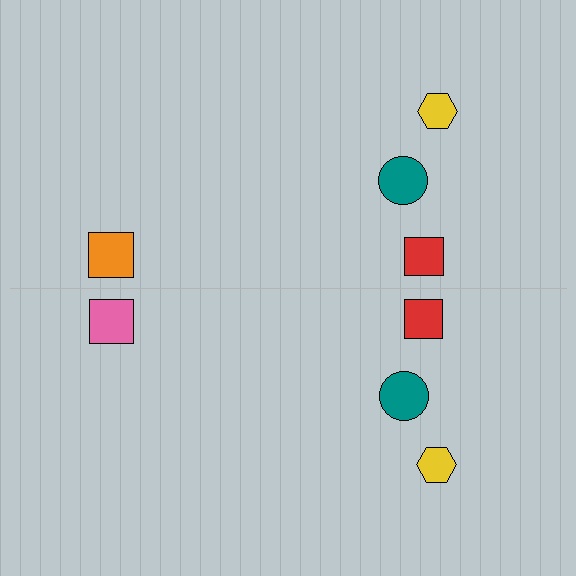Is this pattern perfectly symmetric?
No, the pattern is not perfectly symmetric. The pink square on the bottom side breaks the symmetry — its mirror counterpart is orange.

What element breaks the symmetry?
The pink square on the bottom side breaks the symmetry — its mirror counterpart is orange.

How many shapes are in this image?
There are 8 shapes in this image.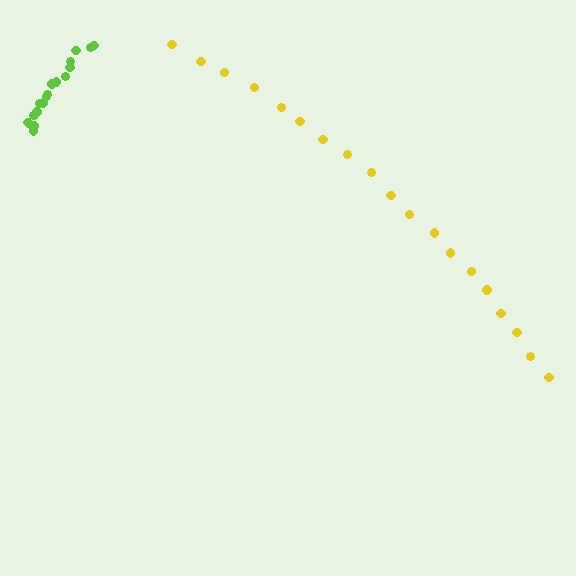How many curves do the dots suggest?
There are 2 distinct paths.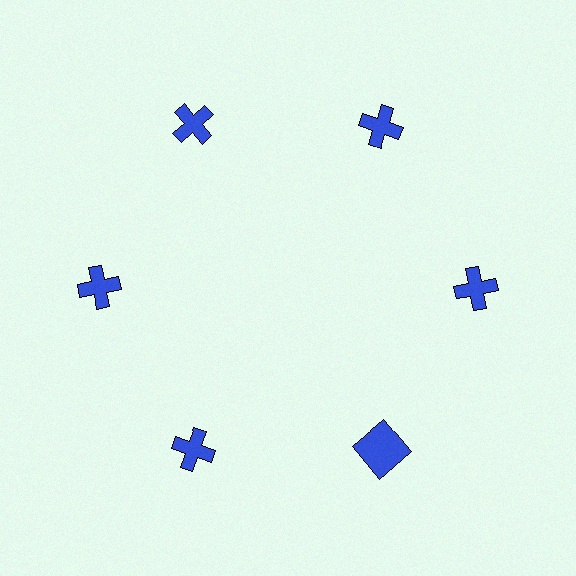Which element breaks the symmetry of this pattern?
The blue square at roughly the 5 o'clock position breaks the symmetry. All other shapes are blue crosses.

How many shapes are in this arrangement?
There are 6 shapes arranged in a ring pattern.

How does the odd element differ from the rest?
It has a different shape: square instead of cross.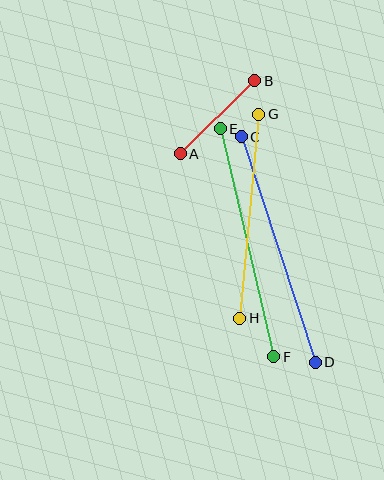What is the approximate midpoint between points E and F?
The midpoint is at approximately (247, 243) pixels.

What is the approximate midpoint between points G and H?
The midpoint is at approximately (249, 216) pixels.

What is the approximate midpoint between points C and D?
The midpoint is at approximately (278, 250) pixels.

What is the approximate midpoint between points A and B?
The midpoint is at approximately (217, 117) pixels.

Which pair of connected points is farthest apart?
Points C and D are farthest apart.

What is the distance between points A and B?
The distance is approximately 104 pixels.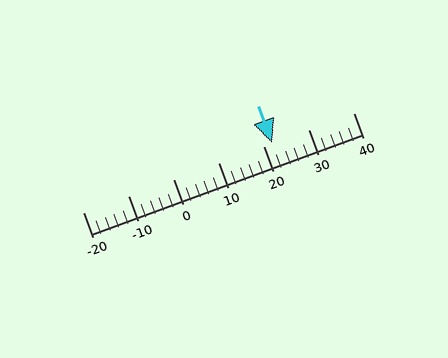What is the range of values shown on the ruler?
The ruler shows values from -20 to 40.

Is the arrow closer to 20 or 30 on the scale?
The arrow is closer to 20.